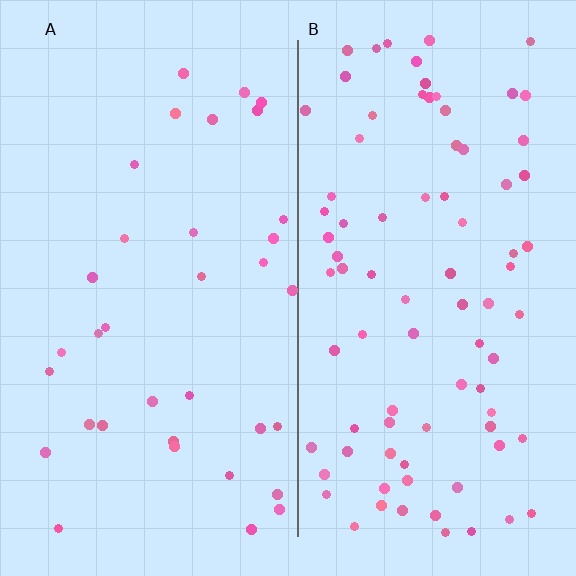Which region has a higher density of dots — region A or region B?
B (the right).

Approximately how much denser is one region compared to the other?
Approximately 2.5× — region B over region A.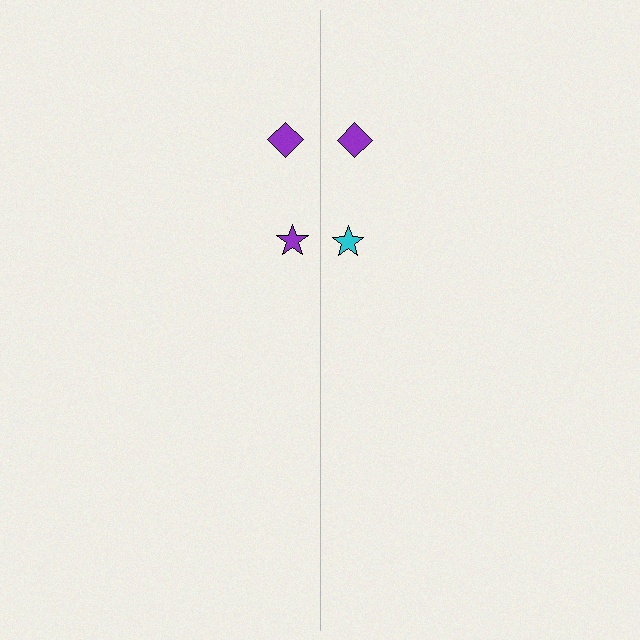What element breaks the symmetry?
The cyan star on the right side breaks the symmetry — its mirror counterpart is purple.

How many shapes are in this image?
There are 4 shapes in this image.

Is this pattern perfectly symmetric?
No, the pattern is not perfectly symmetric. The cyan star on the right side breaks the symmetry — its mirror counterpart is purple.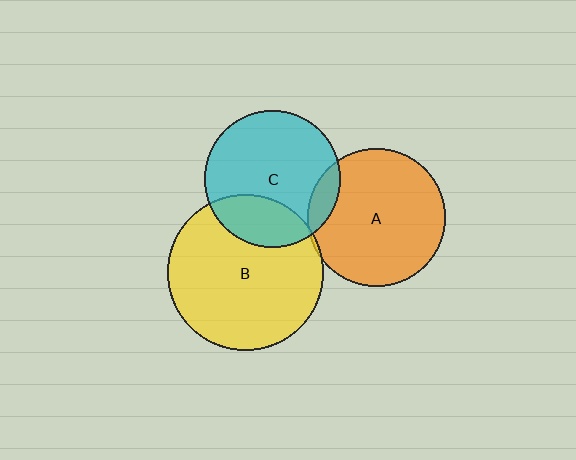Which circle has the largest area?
Circle B (yellow).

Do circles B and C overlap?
Yes.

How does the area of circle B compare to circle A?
Approximately 1.3 times.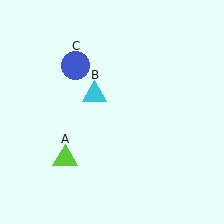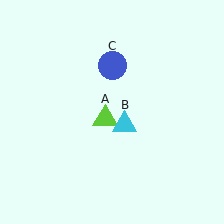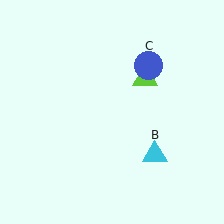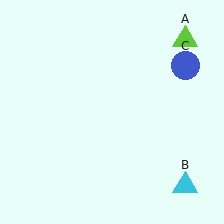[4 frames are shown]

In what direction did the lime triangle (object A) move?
The lime triangle (object A) moved up and to the right.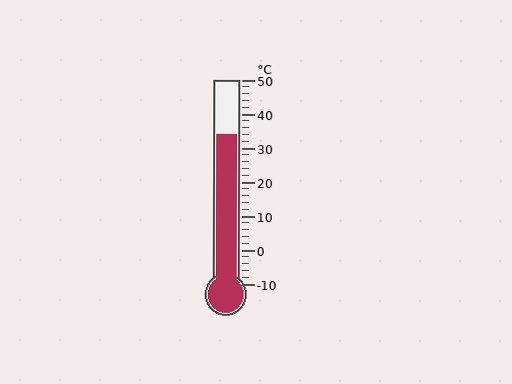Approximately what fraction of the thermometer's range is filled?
The thermometer is filled to approximately 75% of its range.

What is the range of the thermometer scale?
The thermometer scale ranges from -10°C to 50°C.